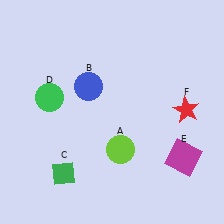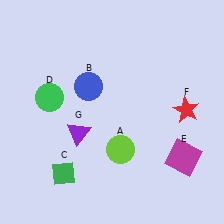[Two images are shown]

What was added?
A purple triangle (G) was added in Image 2.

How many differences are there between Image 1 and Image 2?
There is 1 difference between the two images.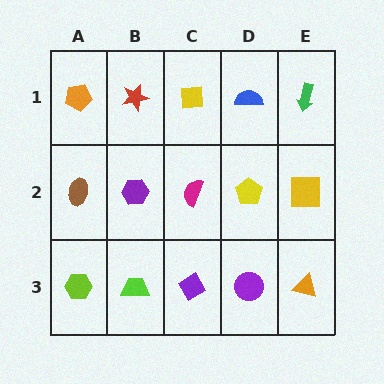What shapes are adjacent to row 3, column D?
A yellow pentagon (row 2, column D), a purple diamond (row 3, column C), an orange triangle (row 3, column E).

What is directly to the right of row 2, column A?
A purple hexagon.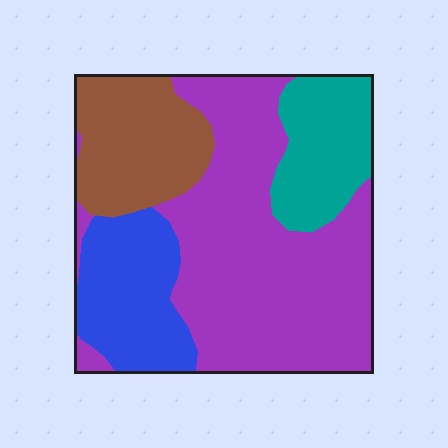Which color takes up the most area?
Purple, at roughly 50%.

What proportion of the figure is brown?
Brown takes up about one sixth (1/6) of the figure.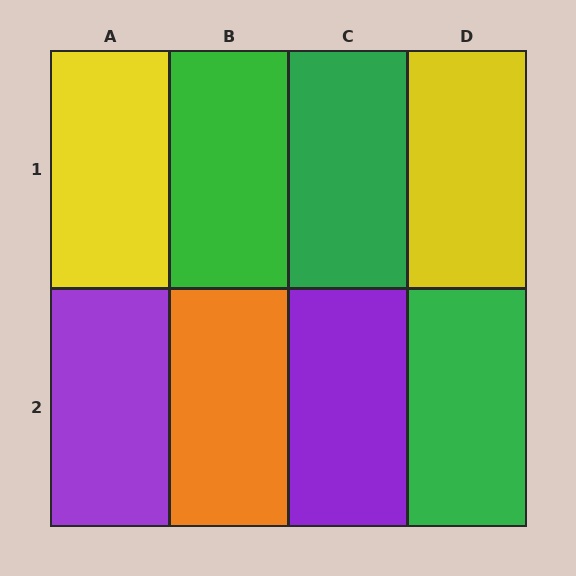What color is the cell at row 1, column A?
Yellow.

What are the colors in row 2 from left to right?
Purple, orange, purple, green.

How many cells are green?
3 cells are green.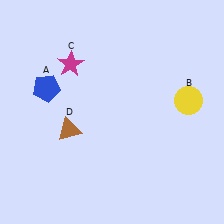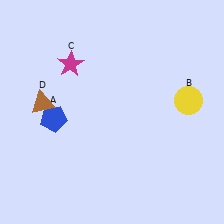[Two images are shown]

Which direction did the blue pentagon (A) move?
The blue pentagon (A) moved down.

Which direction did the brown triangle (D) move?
The brown triangle (D) moved up.